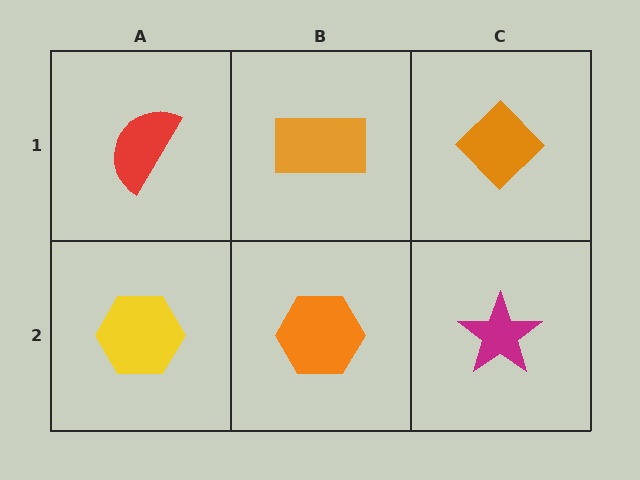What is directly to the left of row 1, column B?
A red semicircle.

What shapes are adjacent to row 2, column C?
An orange diamond (row 1, column C), an orange hexagon (row 2, column B).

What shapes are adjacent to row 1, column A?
A yellow hexagon (row 2, column A), an orange rectangle (row 1, column B).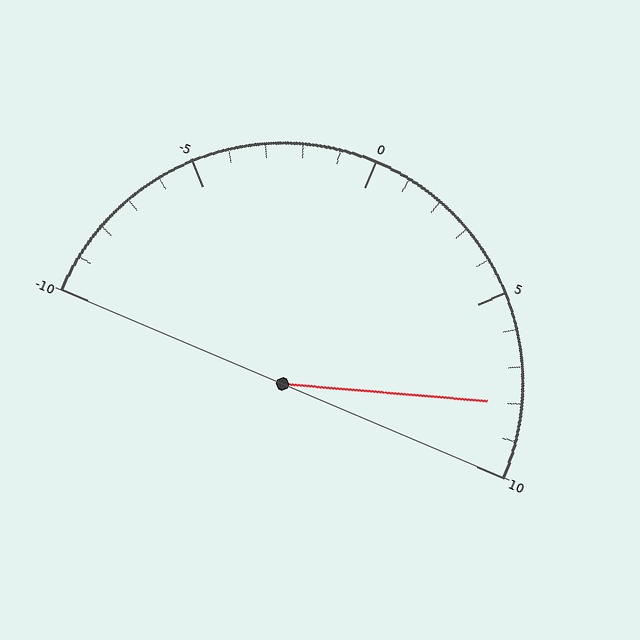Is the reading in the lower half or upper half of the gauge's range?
The reading is in the upper half of the range (-10 to 10).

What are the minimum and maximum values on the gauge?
The gauge ranges from -10 to 10.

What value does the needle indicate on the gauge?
The needle indicates approximately 8.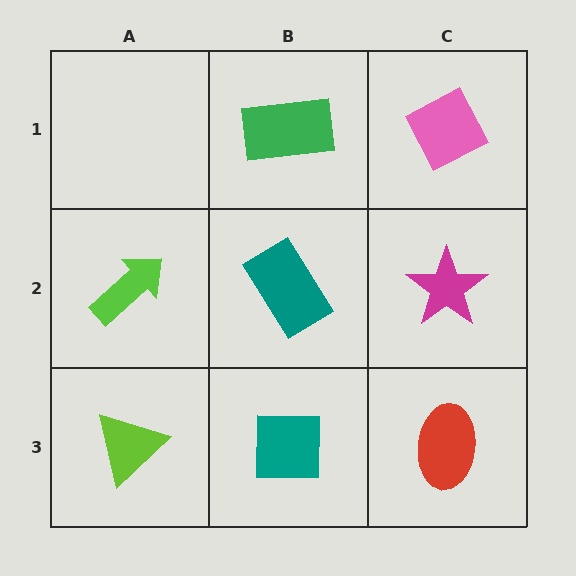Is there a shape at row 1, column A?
No, that cell is empty.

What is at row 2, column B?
A teal rectangle.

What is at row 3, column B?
A teal square.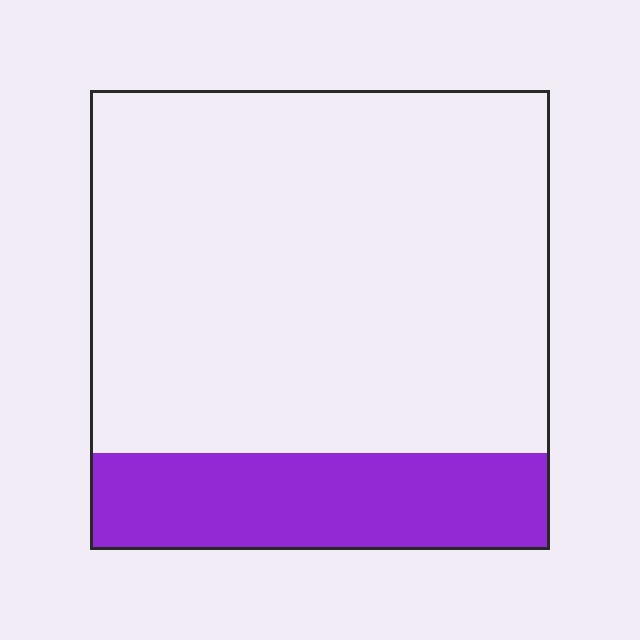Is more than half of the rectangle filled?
No.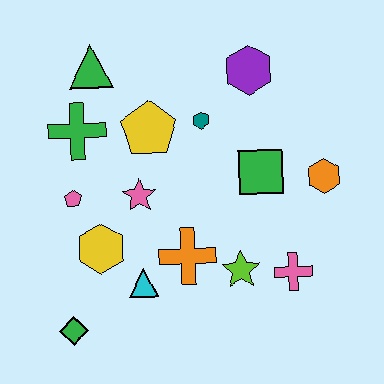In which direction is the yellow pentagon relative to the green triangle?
The yellow pentagon is below the green triangle.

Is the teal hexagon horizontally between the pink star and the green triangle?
No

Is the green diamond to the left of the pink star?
Yes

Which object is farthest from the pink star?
The orange hexagon is farthest from the pink star.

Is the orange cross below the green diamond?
No